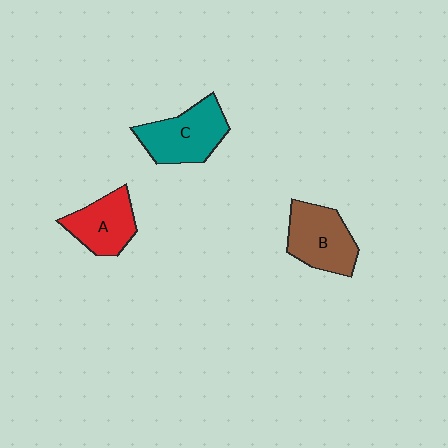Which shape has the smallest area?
Shape A (red).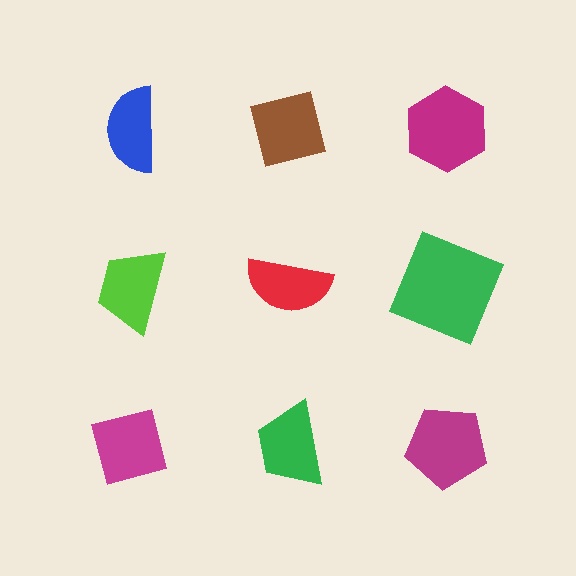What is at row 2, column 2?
A red semicircle.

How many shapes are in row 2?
3 shapes.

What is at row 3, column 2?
A green trapezoid.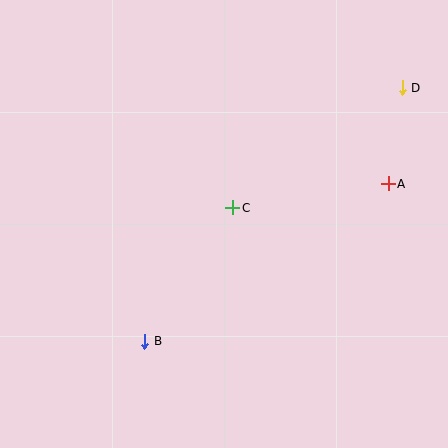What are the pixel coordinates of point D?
Point D is at (402, 88).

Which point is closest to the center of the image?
Point C at (233, 208) is closest to the center.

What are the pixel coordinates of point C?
Point C is at (233, 208).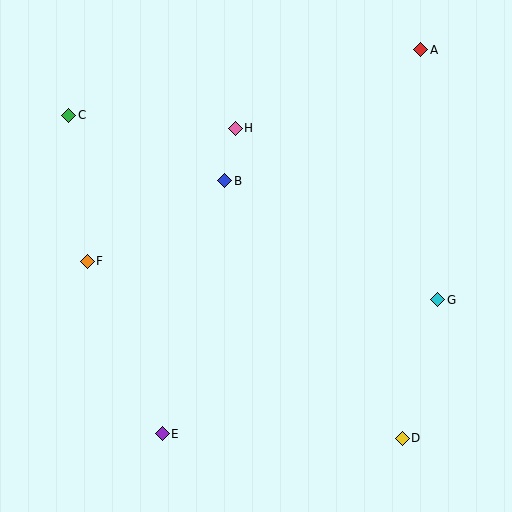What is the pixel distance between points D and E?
The distance between D and E is 240 pixels.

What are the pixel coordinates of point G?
Point G is at (438, 300).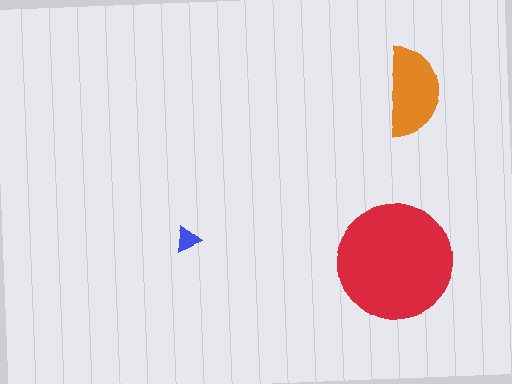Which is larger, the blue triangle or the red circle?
The red circle.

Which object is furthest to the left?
The blue triangle is leftmost.